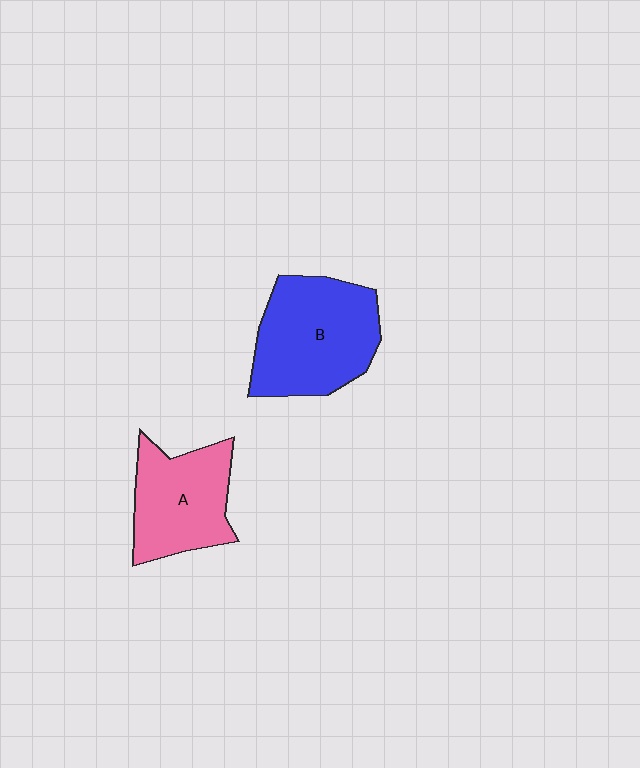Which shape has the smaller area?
Shape A (pink).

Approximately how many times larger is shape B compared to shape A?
Approximately 1.3 times.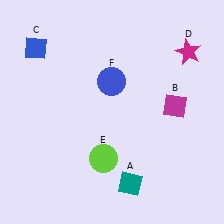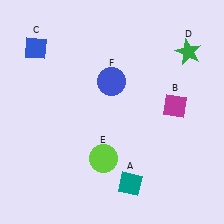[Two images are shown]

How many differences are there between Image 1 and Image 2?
There is 1 difference between the two images.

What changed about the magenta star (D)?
In Image 1, D is magenta. In Image 2, it changed to green.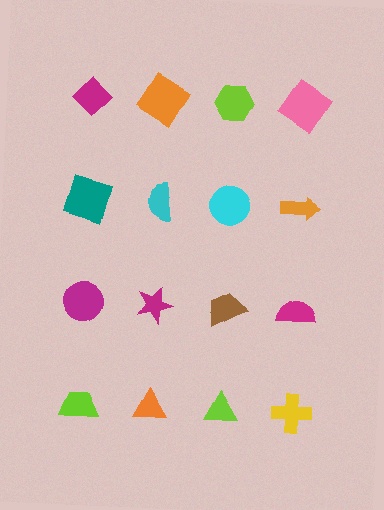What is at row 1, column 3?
A lime hexagon.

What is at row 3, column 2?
A magenta star.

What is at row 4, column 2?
An orange triangle.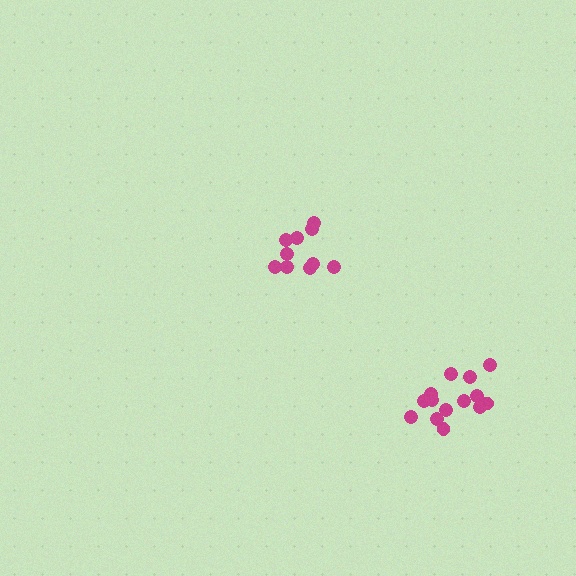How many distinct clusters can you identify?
There are 2 distinct clusters.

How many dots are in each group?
Group 1: 10 dots, Group 2: 14 dots (24 total).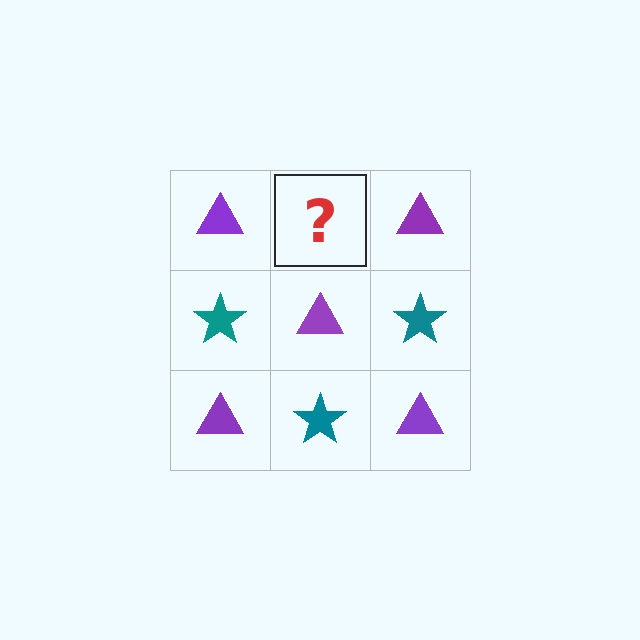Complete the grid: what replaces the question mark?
The question mark should be replaced with a teal star.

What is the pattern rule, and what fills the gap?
The rule is that it alternates purple triangle and teal star in a checkerboard pattern. The gap should be filled with a teal star.